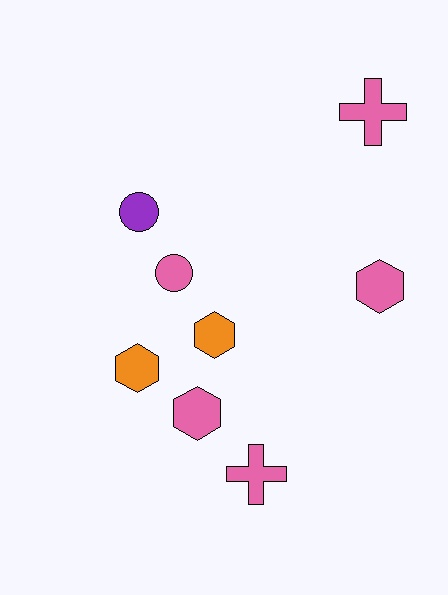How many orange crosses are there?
There are no orange crosses.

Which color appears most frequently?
Pink, with 5 objects.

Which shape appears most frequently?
Hexagon, with 4 objects.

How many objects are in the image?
There are 8 objects.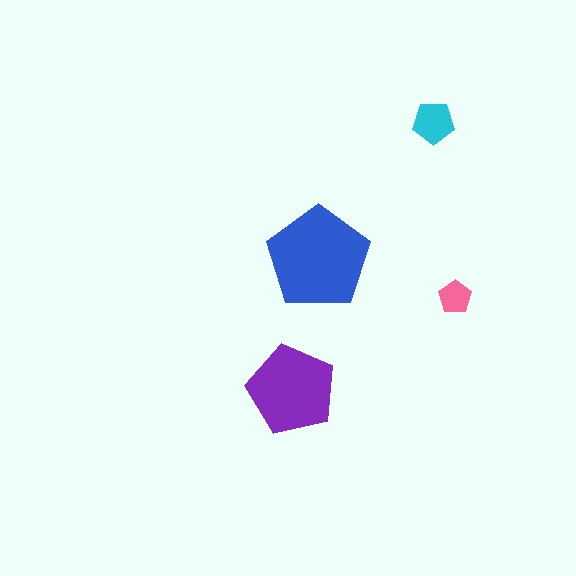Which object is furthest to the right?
The pink pentagon is rightmost.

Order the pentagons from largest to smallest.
the blue one, the purple one, the cyan one, the pink one.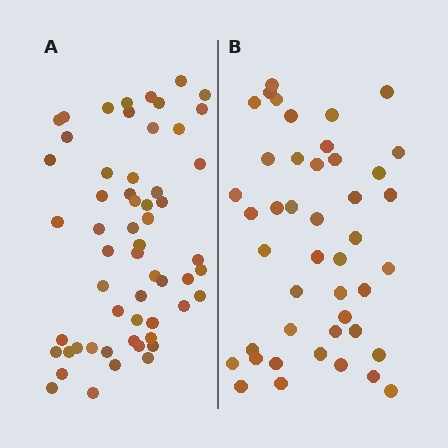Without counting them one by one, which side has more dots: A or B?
Region A (the left region) has more dots.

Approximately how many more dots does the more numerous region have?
Region A has approximately 15 more dots than region B.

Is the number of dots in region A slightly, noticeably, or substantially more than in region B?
Region A has noticeably more, but not dramatically so. The ratio is roughly 1.3 to 1.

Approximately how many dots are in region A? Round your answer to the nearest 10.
About 60 dots. (The exact count is 57, which rounds to 60.)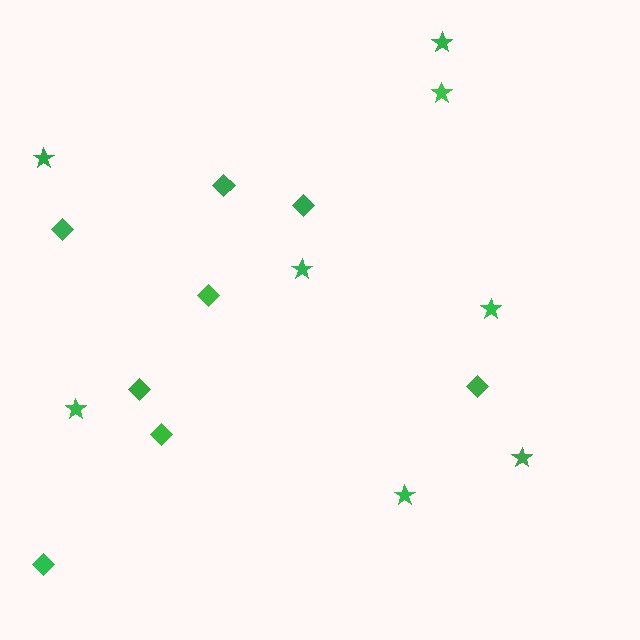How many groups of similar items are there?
There are 2 groups: one group of diamonds (8) and one group of stars (8).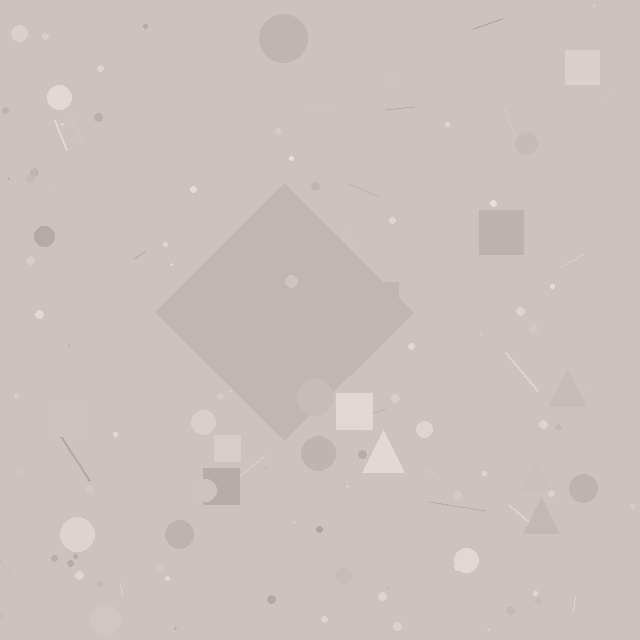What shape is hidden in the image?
A diamond is hidden in the image.